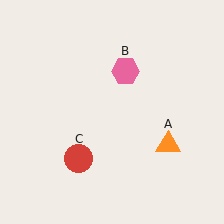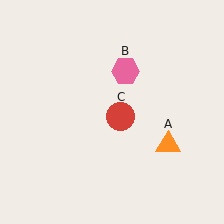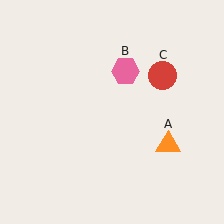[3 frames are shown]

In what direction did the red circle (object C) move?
The red circle (object C) moved up and to the right.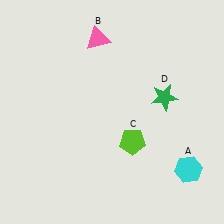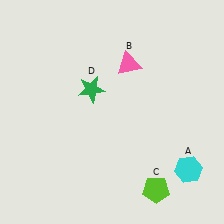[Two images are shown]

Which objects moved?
The objects that moved are: the pink triangle (B), the lime pentagon (C), the green star (D).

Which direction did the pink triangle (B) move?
The pink triangle (B) moved right.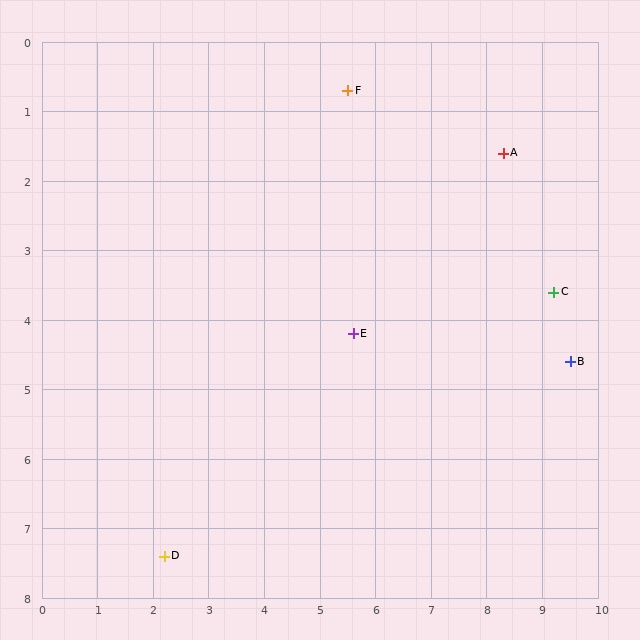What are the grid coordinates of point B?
Point B is at approximately (9.5, 4.6).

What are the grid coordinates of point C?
Point C is at approximately (9.2, 3.6).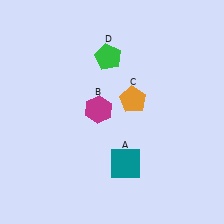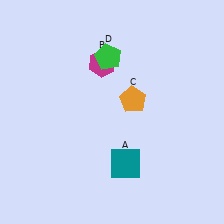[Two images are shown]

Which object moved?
The magenta hexagon (B) moved up.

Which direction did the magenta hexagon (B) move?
The magenta hexagon (B) moved up.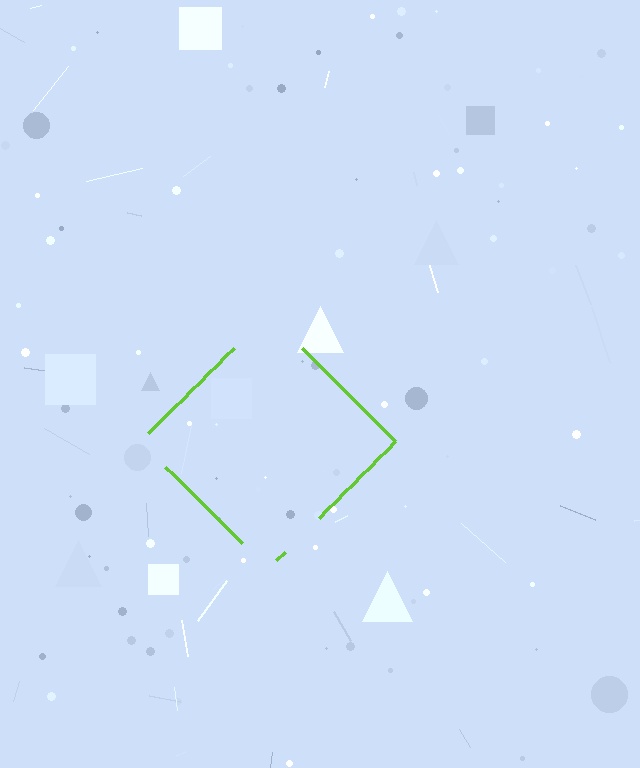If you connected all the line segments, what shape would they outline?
They would outline a diamond.